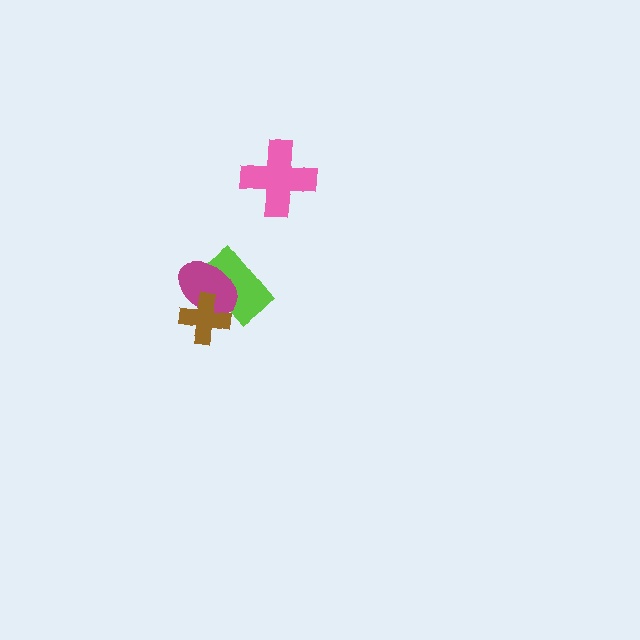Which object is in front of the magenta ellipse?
The brown cross is in front of the magenta ellipse.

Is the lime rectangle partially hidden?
Yes, it is partially covered by another shape.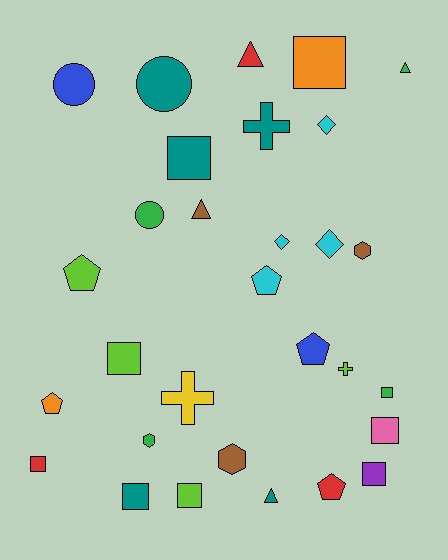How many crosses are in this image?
There are 3 crosses.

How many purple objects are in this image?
There is 1 purple object.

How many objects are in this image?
There are 30 objects.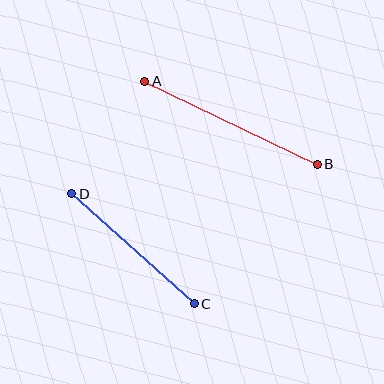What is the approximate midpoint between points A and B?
The midpoint is at approximately (231, 123) pixels.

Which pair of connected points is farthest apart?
Points A and B are farthest apart.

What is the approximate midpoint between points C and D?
The midpoint is at approximately (133, 249) pixels.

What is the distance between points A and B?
The distance is approximately 192 pixels.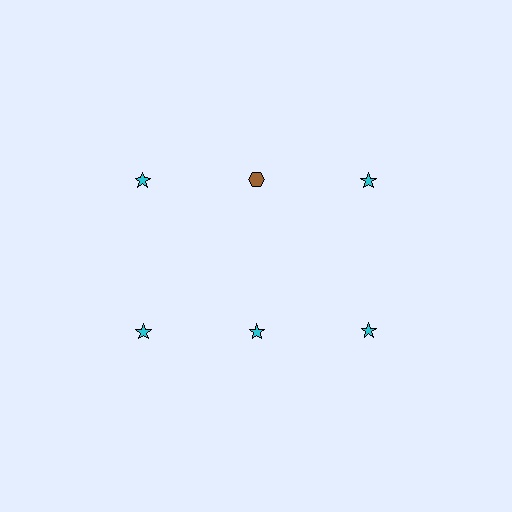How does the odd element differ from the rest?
It differs in both color (brown instead of cyan) and shape (hexagon instead of star).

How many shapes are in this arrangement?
There are 6 shapes arranged in a grid pattern.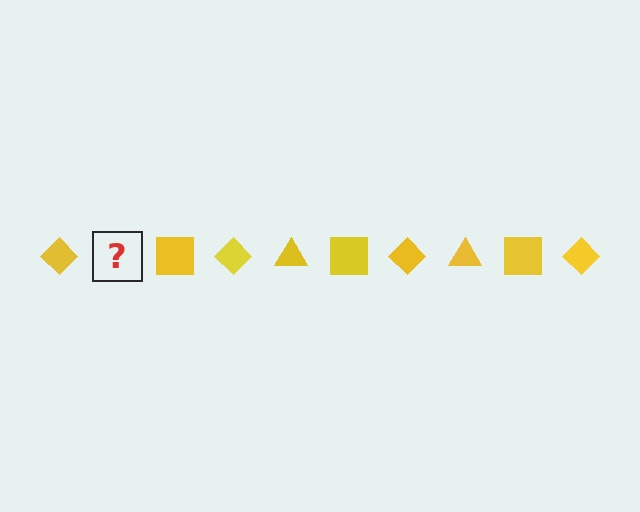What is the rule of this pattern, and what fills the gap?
The rule is that the pattern cycles through diamond, triangle, square shapes in yellow. The gap should be filled with a yellow triangle.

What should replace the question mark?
The question mark should be replaced with a yellow triangle.